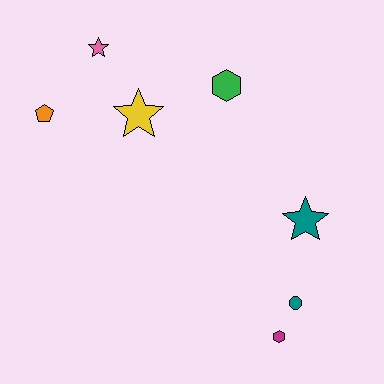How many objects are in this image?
There are 7 objects.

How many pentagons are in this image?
There is 1 pentagon.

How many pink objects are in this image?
There is 1 pink object.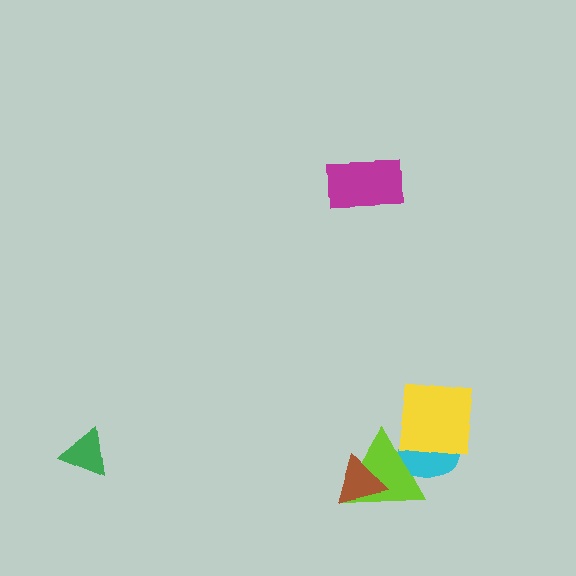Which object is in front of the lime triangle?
The brown triangle is in front of the lime triangle.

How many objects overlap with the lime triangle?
2 objects overlap with the lime triangle.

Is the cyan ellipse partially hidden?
Yes, it is partially covered by another shape.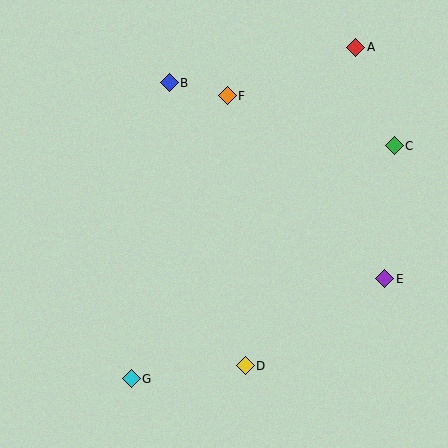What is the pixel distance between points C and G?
The distance between C and G is 351 pixels.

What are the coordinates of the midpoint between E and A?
The midpoint between E and A is at (370, 163).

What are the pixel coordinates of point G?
Point G is at (131, 379).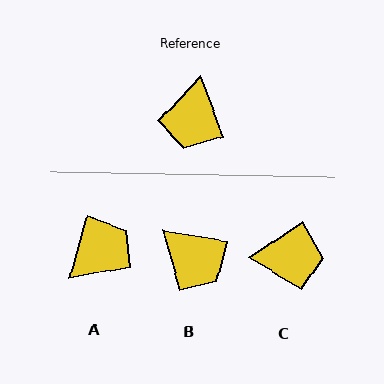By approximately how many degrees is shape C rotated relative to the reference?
Approximately 102 degrees counter-clockwise.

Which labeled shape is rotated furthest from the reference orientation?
A, about 143 degrees away.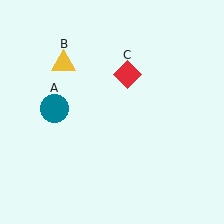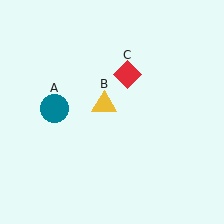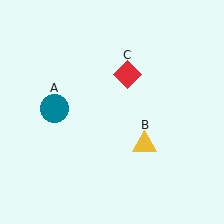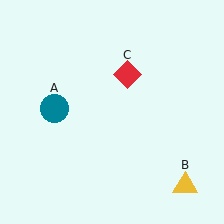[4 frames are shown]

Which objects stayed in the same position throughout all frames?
Teal circle (object A) and red diamond (object C) remained stationary.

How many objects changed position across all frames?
1 object changed position: yellow triangle (object B).